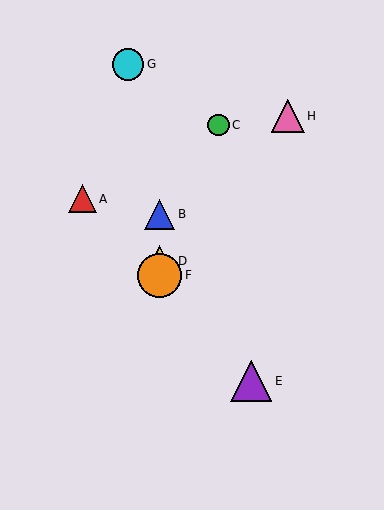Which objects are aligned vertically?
Objects B, D, F are aligned vertically.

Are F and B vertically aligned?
Yes, both are at x≈160.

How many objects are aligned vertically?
3 objects (B, D, F) are aligned vertically.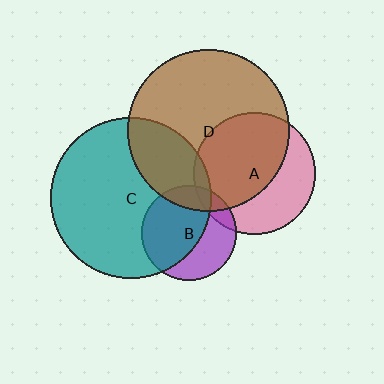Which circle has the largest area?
Circle D (brown).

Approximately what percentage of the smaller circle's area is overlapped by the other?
Approximately 60%.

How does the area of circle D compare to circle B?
Approximately 2.9 times.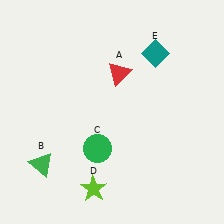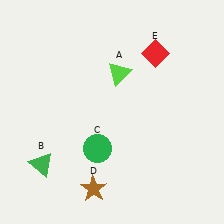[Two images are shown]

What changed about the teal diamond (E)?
In Image 1, E is teal. In Image 2, it changed to red.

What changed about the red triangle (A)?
In Image 1, A is red. In Image 2, it changed to lime.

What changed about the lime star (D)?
In Image 1, D is lime. In Image 2, it changed to brown.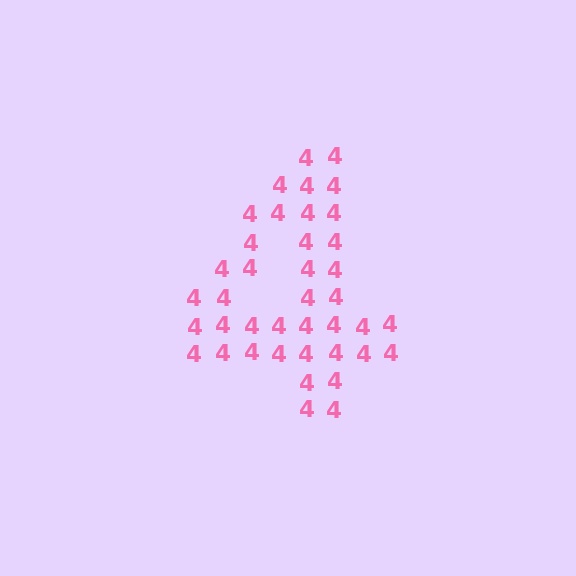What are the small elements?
The small elements are digit 4's.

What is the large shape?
The large shape is the digit 4.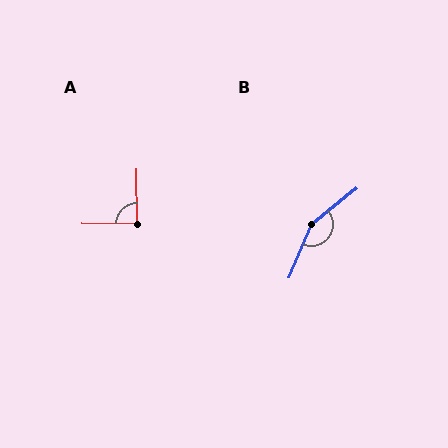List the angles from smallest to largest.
A (89°), B (152°).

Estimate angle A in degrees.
Approximately 89 degrees.